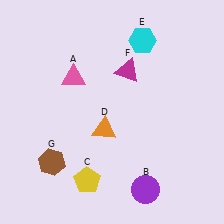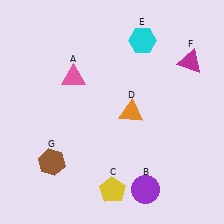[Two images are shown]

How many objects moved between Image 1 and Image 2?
3 objects moved between the two images.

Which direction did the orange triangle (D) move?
The orange triangle (D) moved right.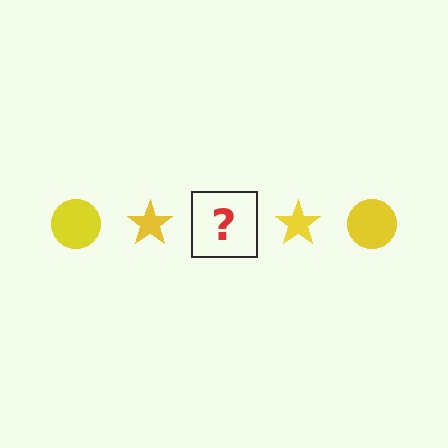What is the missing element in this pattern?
The missing element is a yellow circle.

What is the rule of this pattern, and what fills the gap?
The rule is that the pattern cycles through circle, star shapes in yellow. The gap should be filled with a yellow circle.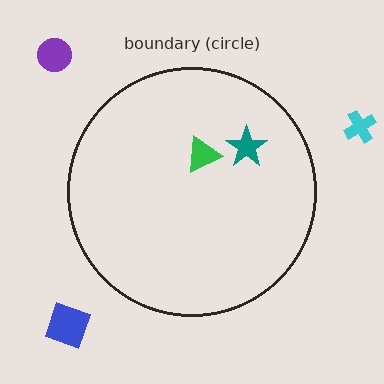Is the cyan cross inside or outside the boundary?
Outside.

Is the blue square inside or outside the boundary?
Outside.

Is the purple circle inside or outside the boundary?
Outside.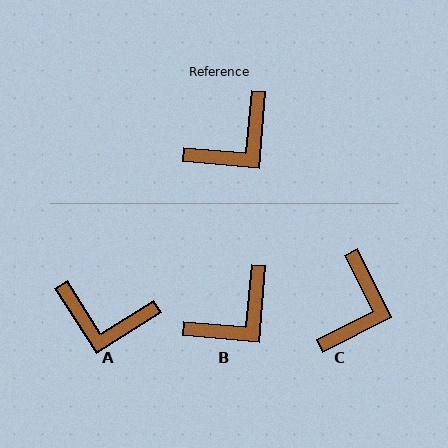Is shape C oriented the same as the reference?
No, it is off by about 31 degrees.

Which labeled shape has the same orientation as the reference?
B.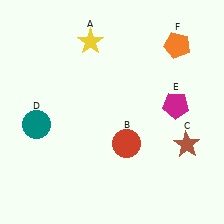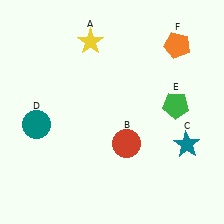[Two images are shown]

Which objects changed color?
C changed from brown to teal. E changed from magenta to green.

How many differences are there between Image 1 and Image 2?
There are 2 differences between the two images.